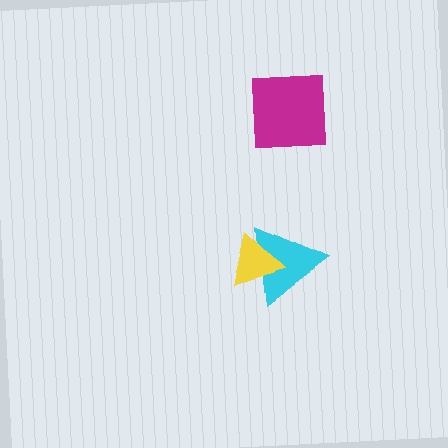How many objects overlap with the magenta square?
0 objects overlap with the magenta square.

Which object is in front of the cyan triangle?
The yellow triangle is in front of the cyan triangle.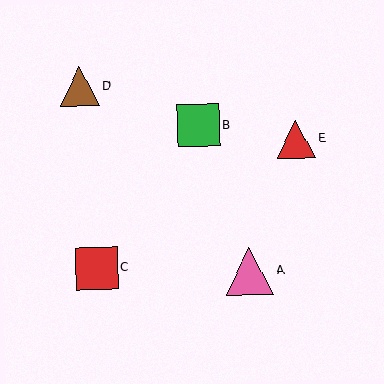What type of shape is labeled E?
Shape E is a red triangle.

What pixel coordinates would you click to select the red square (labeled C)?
Click at (96, 268) to select the red square C.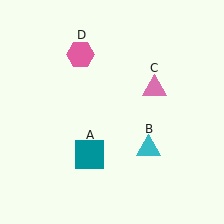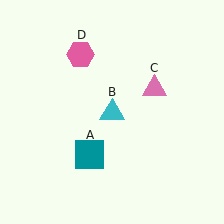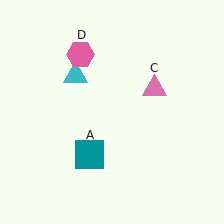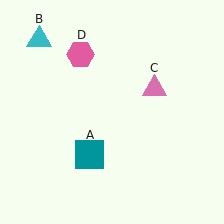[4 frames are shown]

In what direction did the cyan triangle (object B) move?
The cyan triangle (object B) moved up and to the left.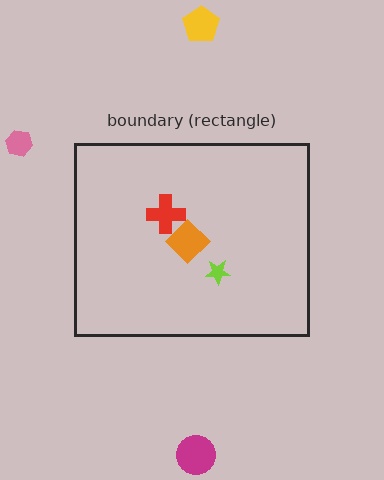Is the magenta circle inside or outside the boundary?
Outside.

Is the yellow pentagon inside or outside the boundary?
Outside.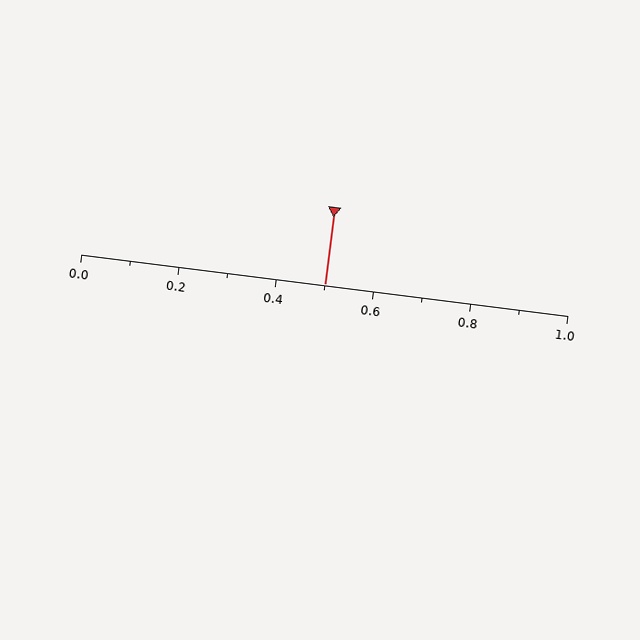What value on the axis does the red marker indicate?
The marker indicates approximately 0.5.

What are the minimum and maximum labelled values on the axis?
The axis runs from 0.0 to 1.0.